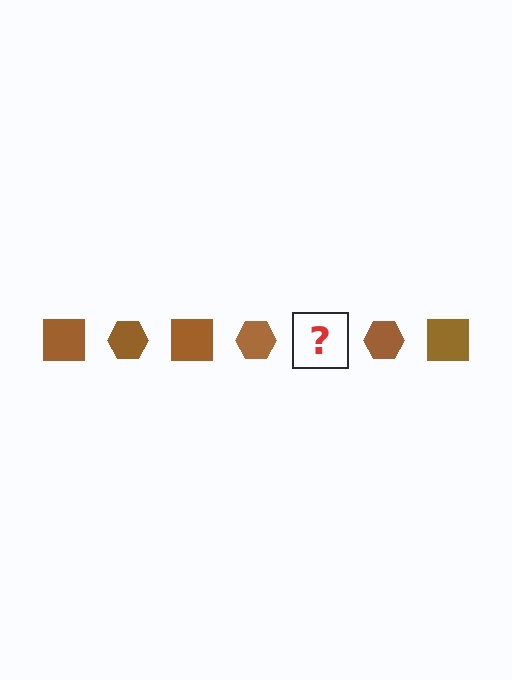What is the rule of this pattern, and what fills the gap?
The rule is that the pattern cycles through square, hexagon shapes in brown. The gap should be filled with a brown square.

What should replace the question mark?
The question mark should be replaced with a brown square.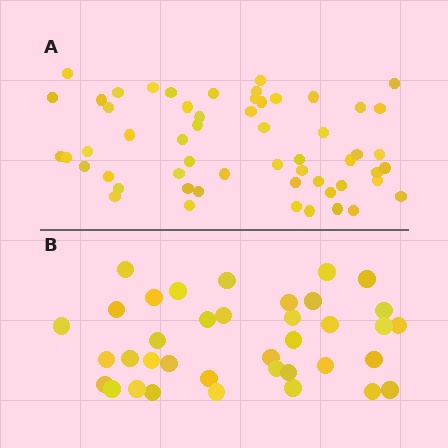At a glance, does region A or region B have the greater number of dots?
Region A (the top region) has more dots.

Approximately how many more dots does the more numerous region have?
Region A has approximately 20 more dots than region B.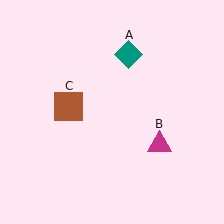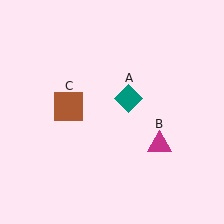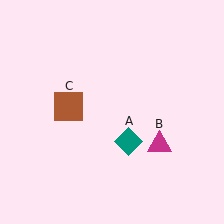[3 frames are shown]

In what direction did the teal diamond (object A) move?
The teal diamond (object A) moved down.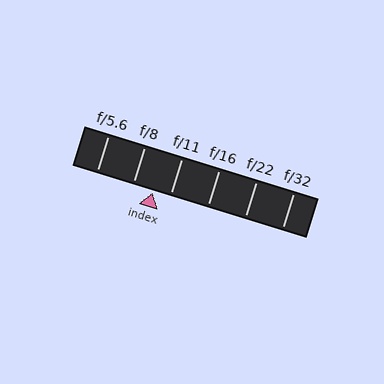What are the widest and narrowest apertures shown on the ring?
The widest aperture shown is f/5.6 and the narrowest is f/32.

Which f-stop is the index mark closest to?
The index mark is closest to f/11.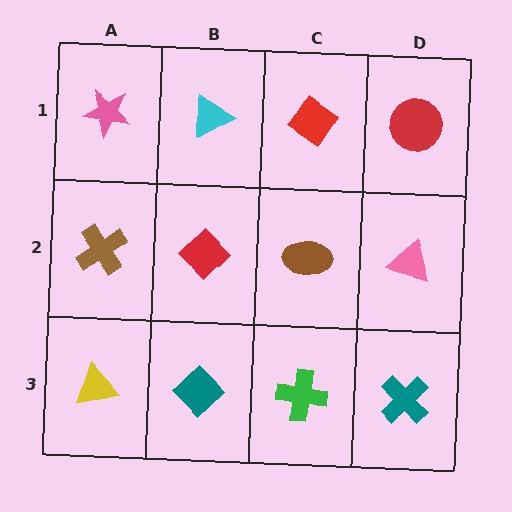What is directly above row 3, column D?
A pink triangle.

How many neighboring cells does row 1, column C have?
3.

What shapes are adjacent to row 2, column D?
A red circle (row 1, column D), a teal cross (row 3, column D), a brown ellipse (row 2, column C).